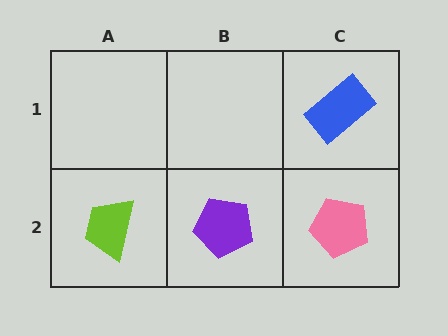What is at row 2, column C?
A pink pentagon.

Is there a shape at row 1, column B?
No, that cell is empty.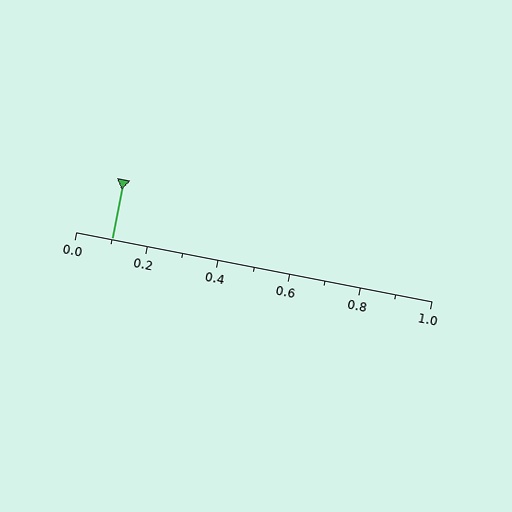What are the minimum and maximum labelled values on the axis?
The axis runs from 0.0 to 1.0.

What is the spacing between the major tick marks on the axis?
The major ticks are spaced 0.2 apart.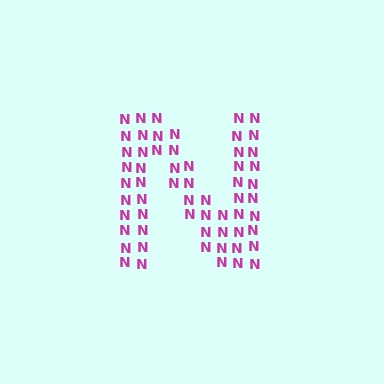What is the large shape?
The large shape is the letter N.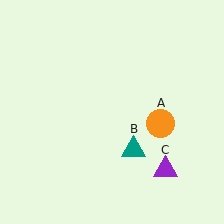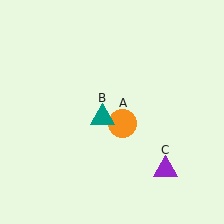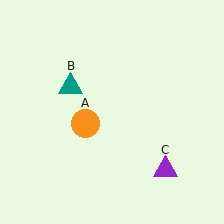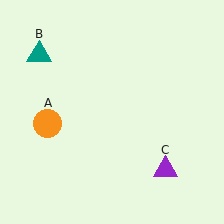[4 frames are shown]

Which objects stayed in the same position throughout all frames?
Purple triangle (object C) remained stationary.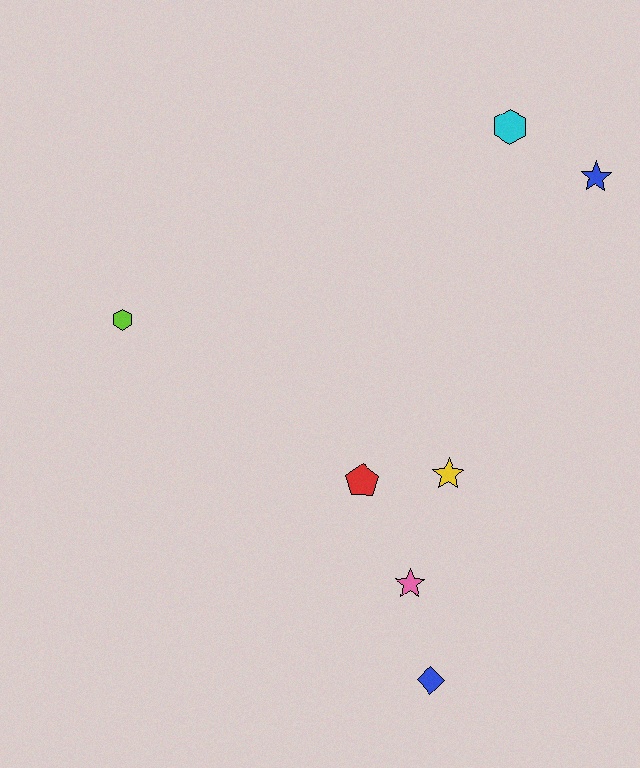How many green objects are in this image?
There are no green objects.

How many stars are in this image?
There are 3 stars.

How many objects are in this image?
There are 7 objects.